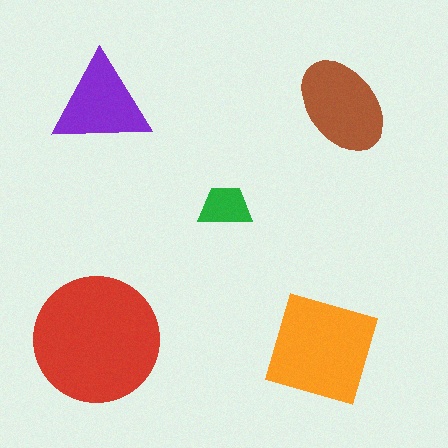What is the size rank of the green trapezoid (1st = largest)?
5th.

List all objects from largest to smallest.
The red circle, the orange diamond, the brown ellipse, the purple triangle, the green trapezoid.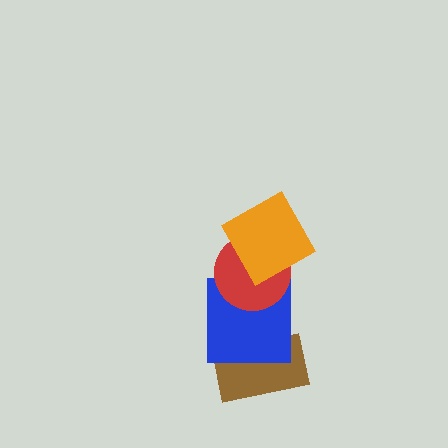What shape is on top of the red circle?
The orange square is on top of the red circle.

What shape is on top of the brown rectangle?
The blue square is on top of the brown rectangle.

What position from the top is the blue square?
The blue square is 3rd from the top.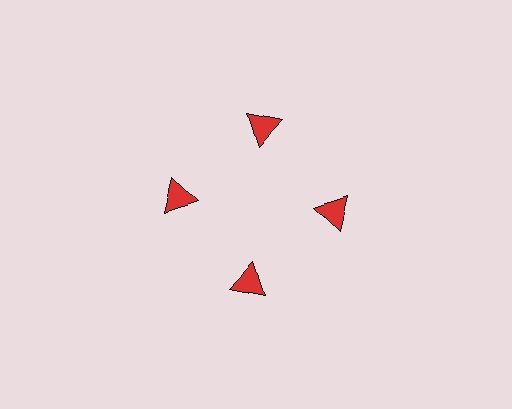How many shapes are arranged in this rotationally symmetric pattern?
There are 4 shapes, arranged in 4 groups of 1.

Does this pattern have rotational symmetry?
Yes, this pattern has 4-fold rotational symmetry. It looks the same after rotating 90 degrees around the center.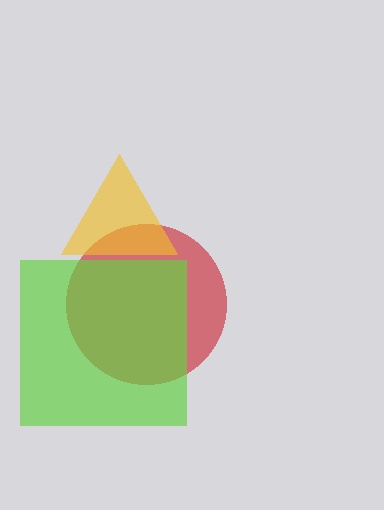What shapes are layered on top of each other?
The layered shapes are: a red circle, a lime square, a yellow triangle.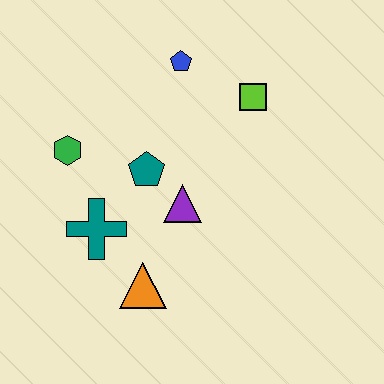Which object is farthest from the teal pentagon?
The lime square is farthest from the teal pentagon.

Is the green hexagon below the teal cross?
No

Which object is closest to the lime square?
The blue pentagon is closest to the lime square.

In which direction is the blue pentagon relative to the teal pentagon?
The blue pentagon is above the teal pentagon.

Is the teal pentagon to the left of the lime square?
Yes